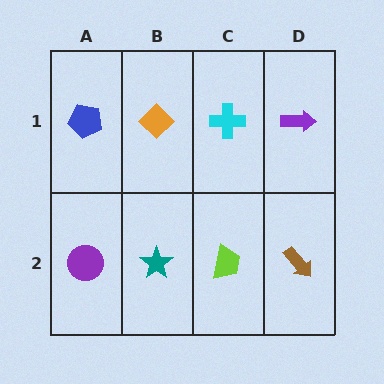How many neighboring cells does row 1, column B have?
3.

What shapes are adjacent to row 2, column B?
An orange diamond (row 1, column B), a purple circle (row 2, column A), a lime trapezoid (row 2, column C).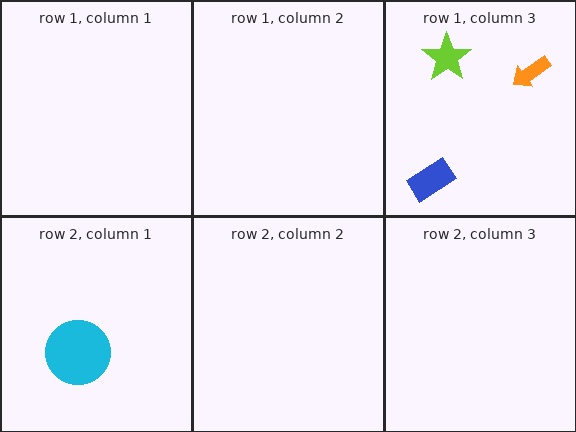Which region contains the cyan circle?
The row 2, column 1 region.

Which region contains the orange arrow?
The row 1, column 3 region.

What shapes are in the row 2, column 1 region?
The cyan circle.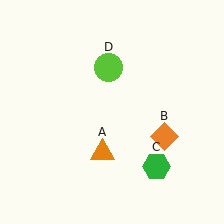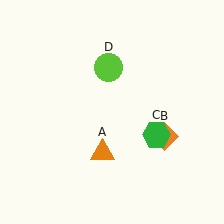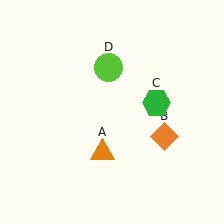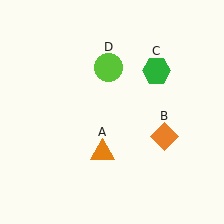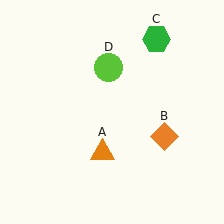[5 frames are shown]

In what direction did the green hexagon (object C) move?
The green hexagon (object C) moved up.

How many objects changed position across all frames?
1 object changed position: green hexagon (object C).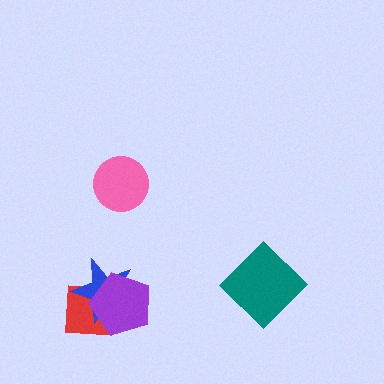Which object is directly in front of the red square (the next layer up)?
The blue star is directly in front of the red square.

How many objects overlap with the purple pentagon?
2 objects overlap with the purple pentagon.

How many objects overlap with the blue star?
2 objects overlap with the blue star.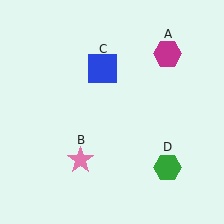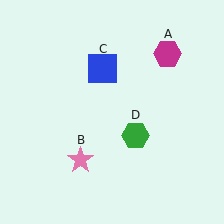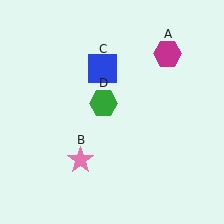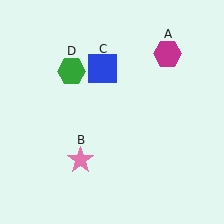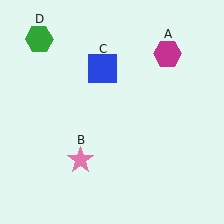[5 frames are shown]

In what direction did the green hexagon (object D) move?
The green hexagon (object D) moved up and to the left.